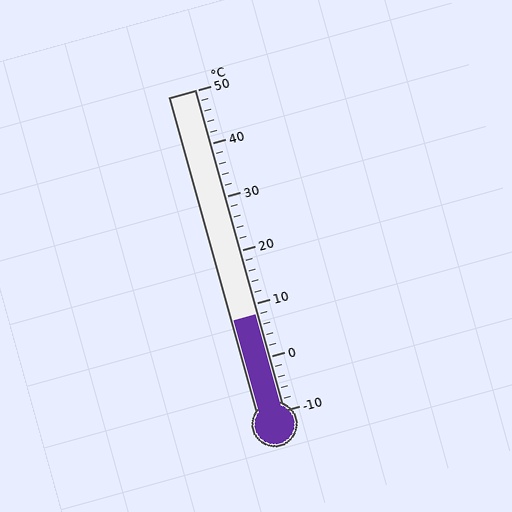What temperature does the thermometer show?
The thermometer shows approximately 8°C.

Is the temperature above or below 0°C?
The temperature is above 0°C.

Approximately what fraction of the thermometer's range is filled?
The thermometer is filled to approximately 30% of its range.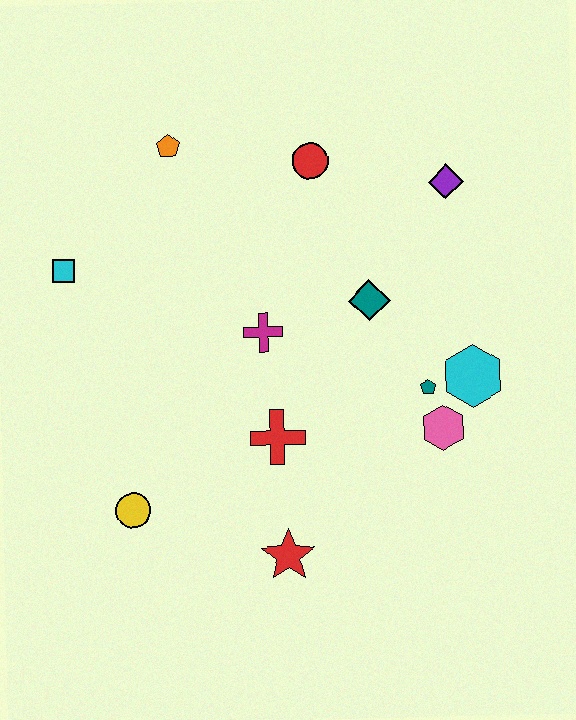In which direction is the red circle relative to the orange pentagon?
The red circle is to the right of the orange pentagon.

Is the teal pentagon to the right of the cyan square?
Yes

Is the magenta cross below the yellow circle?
No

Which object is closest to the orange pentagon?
The red circle is closest to the orange pentagon.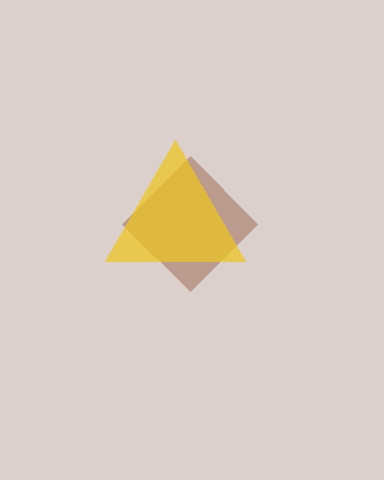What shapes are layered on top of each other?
The layered shapes are: a brown diamond, a yellow triangle.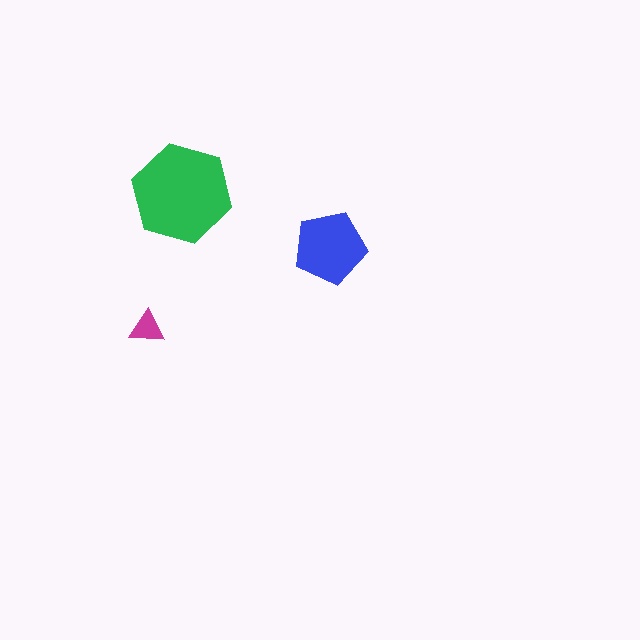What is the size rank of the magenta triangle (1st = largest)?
3rd.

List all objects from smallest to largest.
The magenta triangle, the blue pentagon, the green hexagon.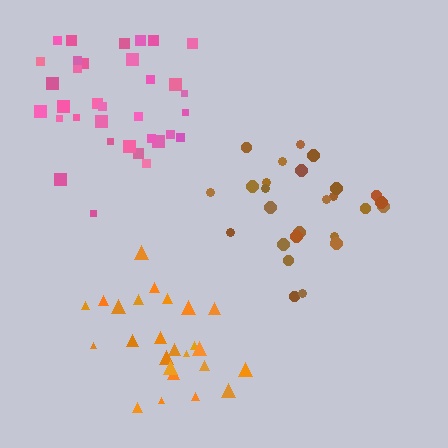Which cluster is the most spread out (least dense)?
Pink.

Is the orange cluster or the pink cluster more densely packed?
Orange.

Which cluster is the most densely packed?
Orange.